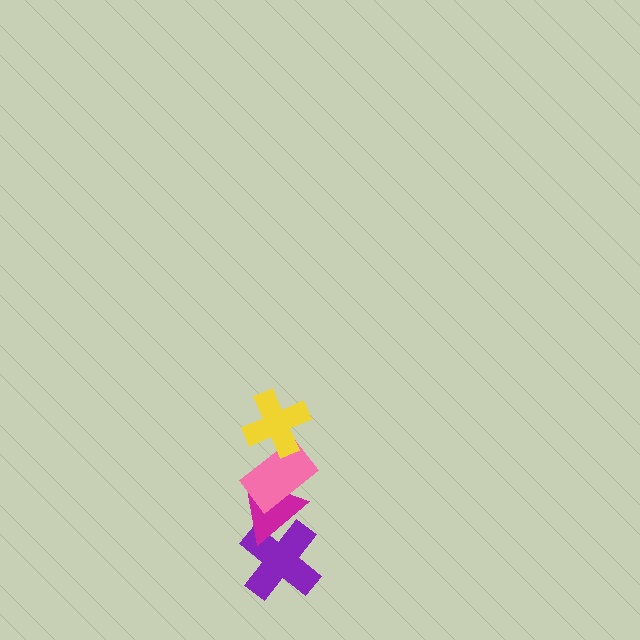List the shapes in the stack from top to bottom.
From top to bottom: the yellow cross, the pink rectangle, the magenta triangle, the purple cross.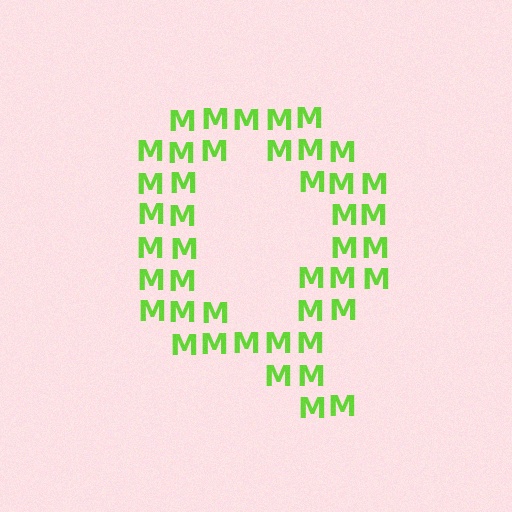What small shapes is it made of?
It is made of small letter M's.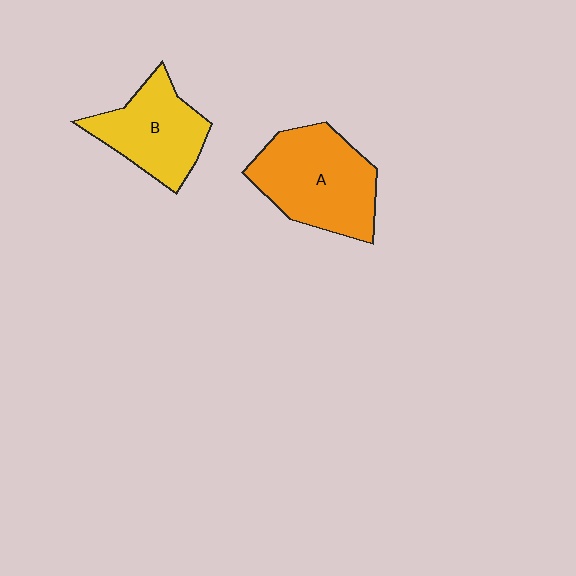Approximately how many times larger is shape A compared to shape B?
Approximately 1.3 times.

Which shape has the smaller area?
Shape B (yellow).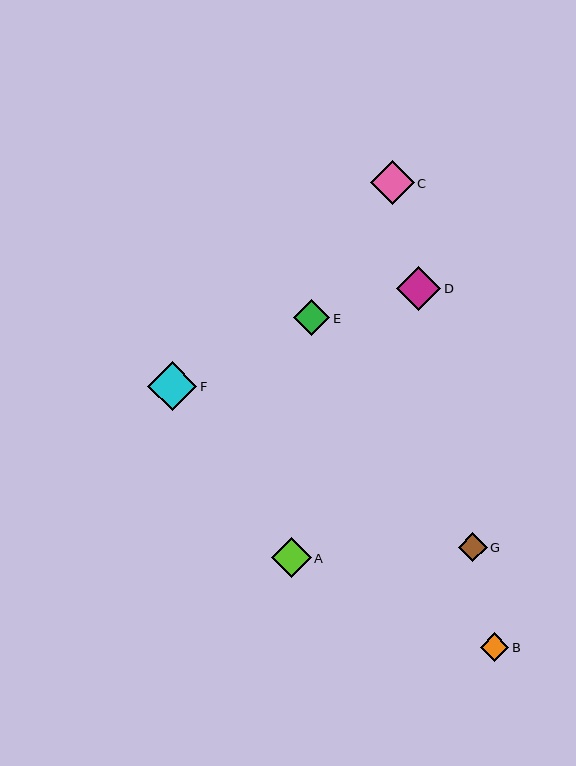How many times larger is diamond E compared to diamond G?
Diamond E is approximately 1.3 times the size of diamond G.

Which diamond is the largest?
Diamond F is the largest with a size of approximately 49 pixels.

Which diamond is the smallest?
Diamond B is the smallest with a size of approximately 28 pixels.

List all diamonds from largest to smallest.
From largest to smallest: F, D, C, A, E, G, B.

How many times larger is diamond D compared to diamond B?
Diamond D is approximately 1.6 times the size of diamond B.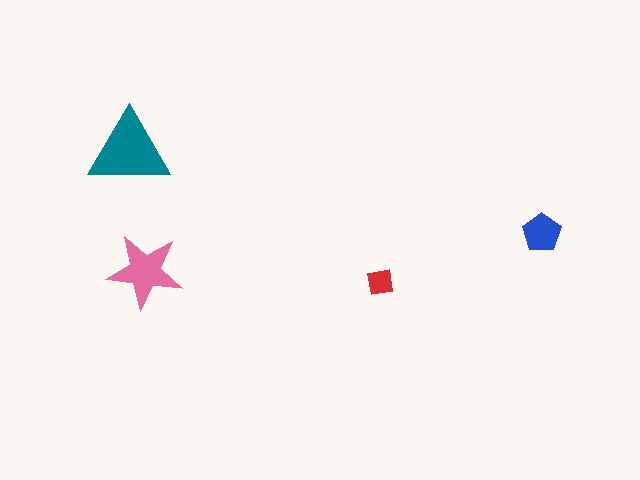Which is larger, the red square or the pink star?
The pink star.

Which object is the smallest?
The red square.